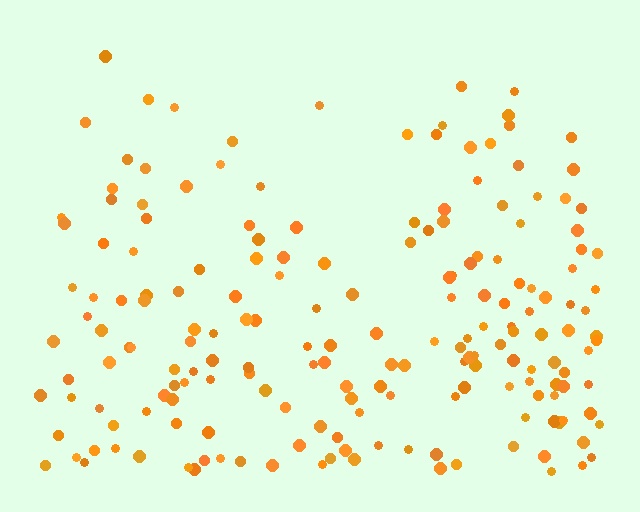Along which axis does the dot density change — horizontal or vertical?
Vertical.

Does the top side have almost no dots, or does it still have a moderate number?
Still a moderate number, just noticeably fewer than the bottom.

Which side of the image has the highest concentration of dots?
The bottom.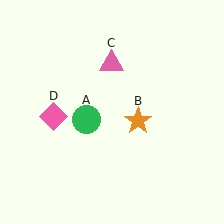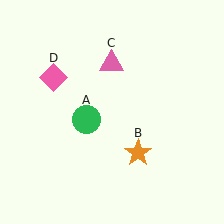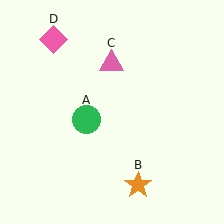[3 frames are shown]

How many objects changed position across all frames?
2 objects changed position: orange star (object B), pink diamond (object D).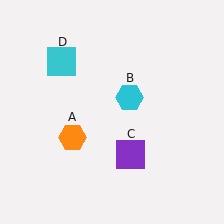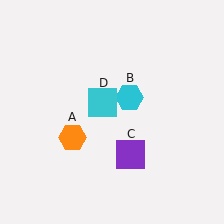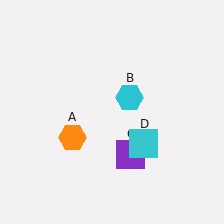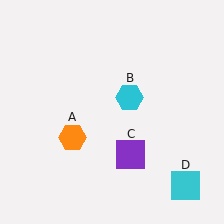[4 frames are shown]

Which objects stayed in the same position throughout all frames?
Orange hexagon (object A) and cyan hexagon (object B) and purple square (object C) remained stationary.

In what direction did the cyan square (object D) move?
The cyan square (object D) moved down and to the right.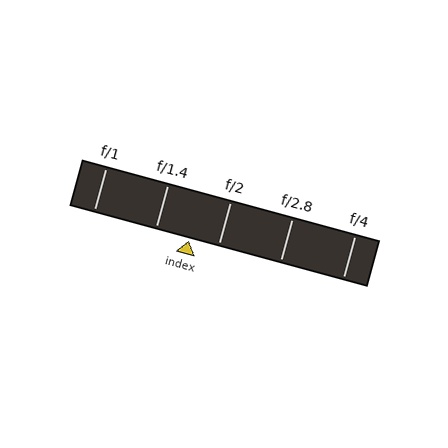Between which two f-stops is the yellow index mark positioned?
The index mark is between f/1.4 and f/2.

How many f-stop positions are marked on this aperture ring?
There are 5 f-stop positions marked.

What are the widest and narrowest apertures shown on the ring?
The widest aperture shown is f/1 and the narrowest is f/4.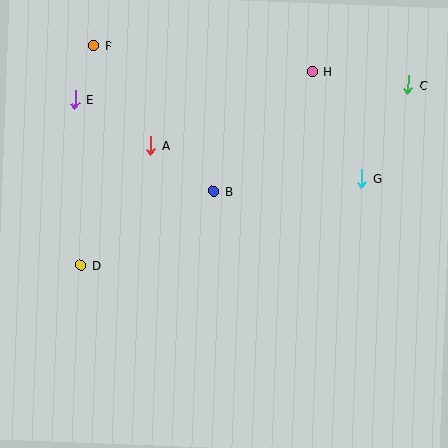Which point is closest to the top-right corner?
Point C is closest to the top-right corner.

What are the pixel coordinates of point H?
Point H is at (312, 72).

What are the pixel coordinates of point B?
Point B is at (214, 191).